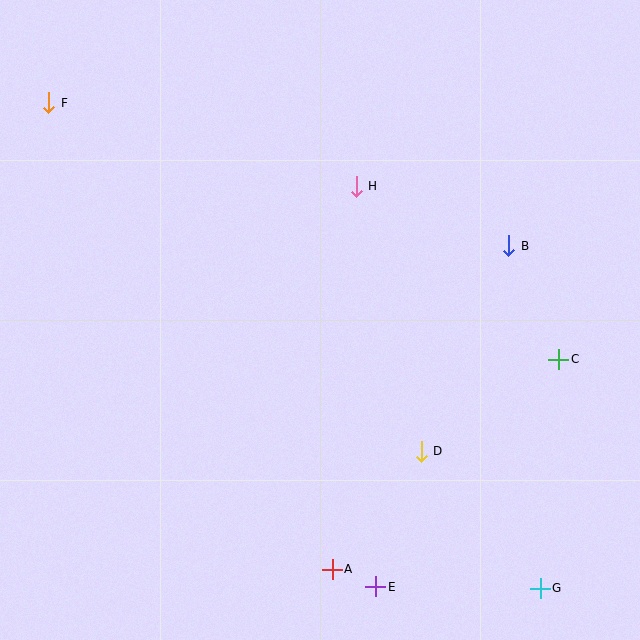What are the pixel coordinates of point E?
Point E is at (376, 587).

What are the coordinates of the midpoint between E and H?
The midpoint between E and H is at (366, 387).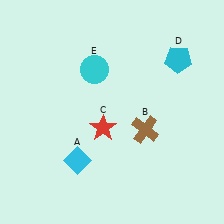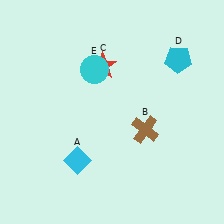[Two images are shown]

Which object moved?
The red star (C) moved up.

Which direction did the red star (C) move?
The red star (C) moved up.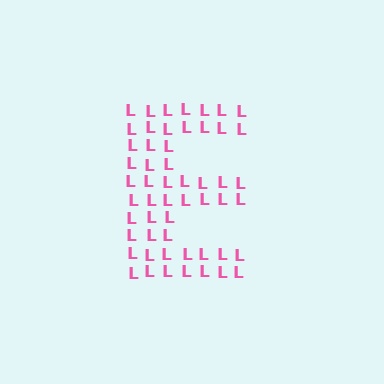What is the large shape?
The large shape is the letter E.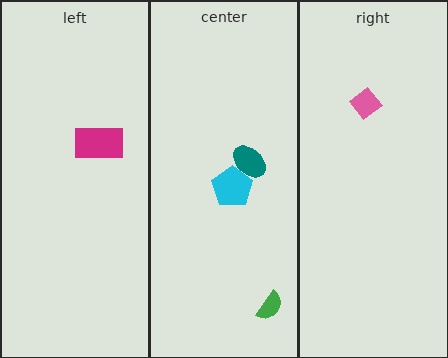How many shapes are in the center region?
3.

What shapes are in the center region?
The teal ellipse, the green semicircle, the cyan pentagon.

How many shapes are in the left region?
1.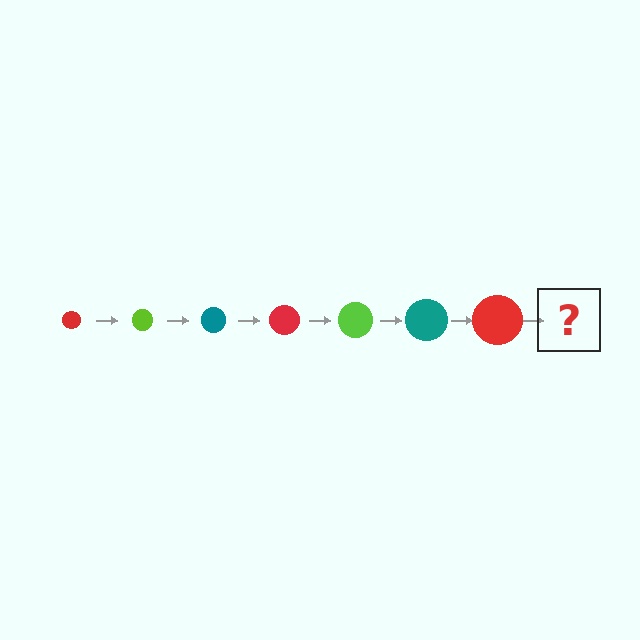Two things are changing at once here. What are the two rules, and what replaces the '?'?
The two rules are that the circle grows larger each step and the color cycles through red, lime, and teal. The '?' should be a lime circle, larger than the previous one.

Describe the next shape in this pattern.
It should be a lime circle, larger than the previous one.